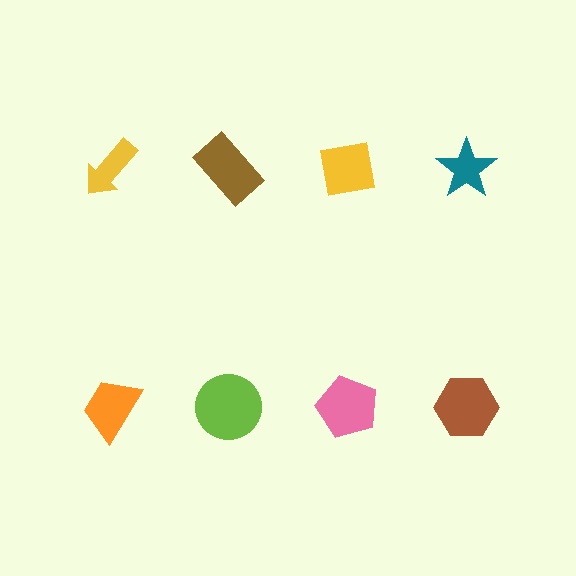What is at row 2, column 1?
An orange trapezoid.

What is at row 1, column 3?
A yellow square.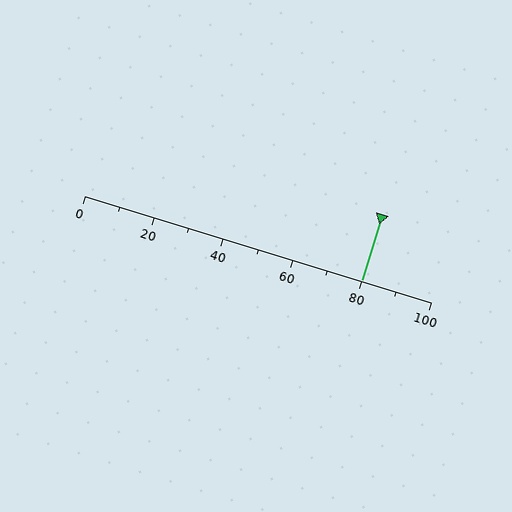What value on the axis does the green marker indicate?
The marker indicates approximately 80.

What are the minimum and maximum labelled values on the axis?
The axis runs from 0 to 100.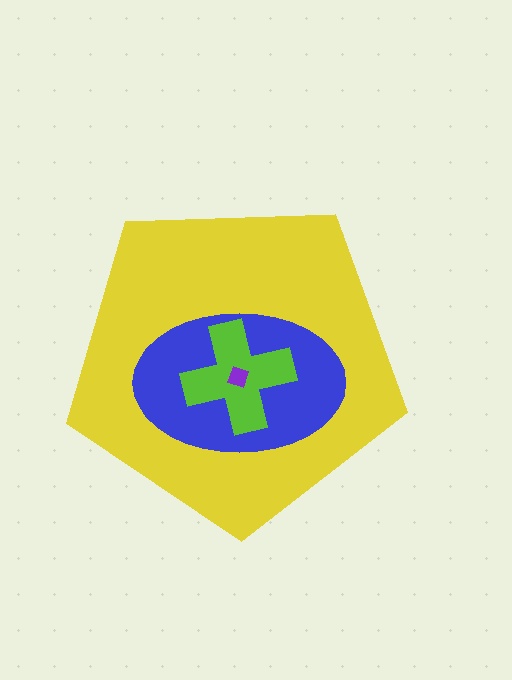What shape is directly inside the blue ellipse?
The lime cross.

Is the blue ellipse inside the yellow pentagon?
Yes.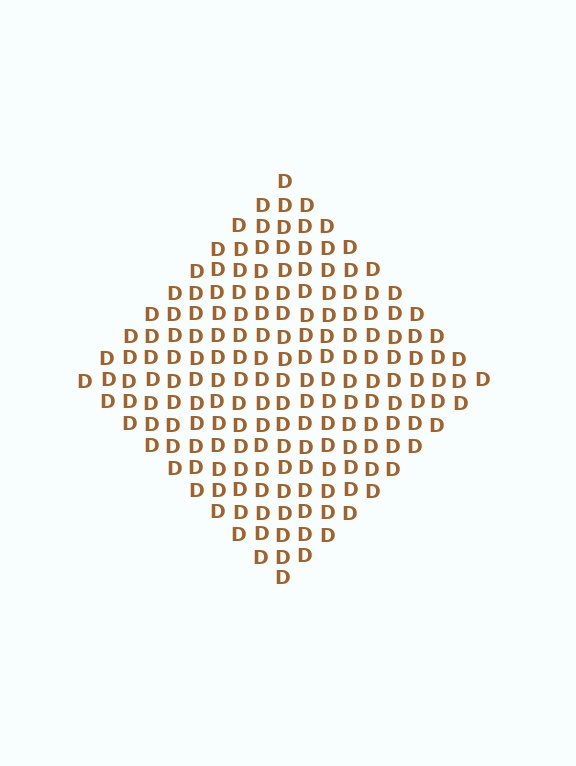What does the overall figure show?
The overall figure shows a diamond.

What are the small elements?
The small elements are letter D's.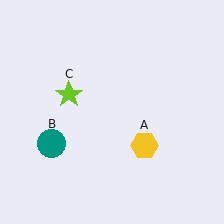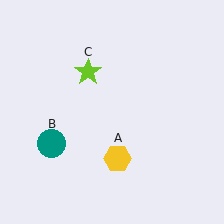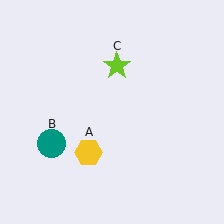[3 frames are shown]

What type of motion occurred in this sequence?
The yellow hexagon (object A), lime star (object C) rotated clockwise around the center of the scene.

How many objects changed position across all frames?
2 objects changed position: yellow hexagon (object A), lime star (object C).